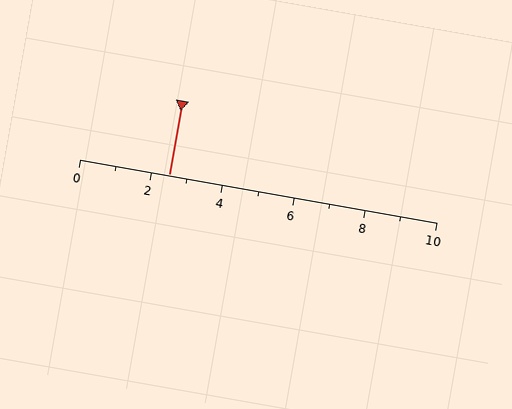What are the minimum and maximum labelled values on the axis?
The axis runs from 0 to 10.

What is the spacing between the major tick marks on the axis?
The major ticks are spaced 2 apart.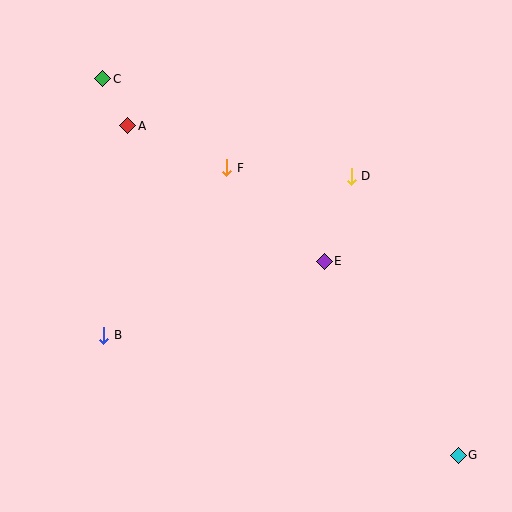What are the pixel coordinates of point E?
Point E is at (324, 261).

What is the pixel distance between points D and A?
The distance between D and A is 229 pixels.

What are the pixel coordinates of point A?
Point A is at (128, 126).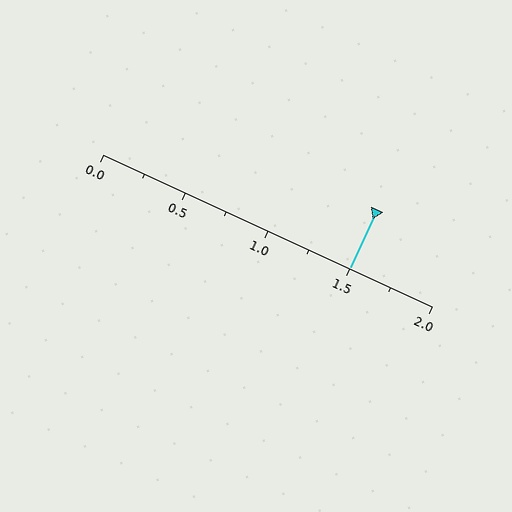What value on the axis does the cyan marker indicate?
The marker indicates approximately 1.5.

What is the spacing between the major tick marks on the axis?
The major ticks are spaced 0.5 apart.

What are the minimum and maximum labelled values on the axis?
The axis runs from 0.0 to 2.0.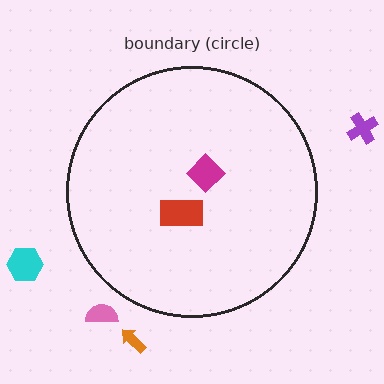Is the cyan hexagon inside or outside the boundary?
Outside.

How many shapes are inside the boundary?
2 inside, 4 outside.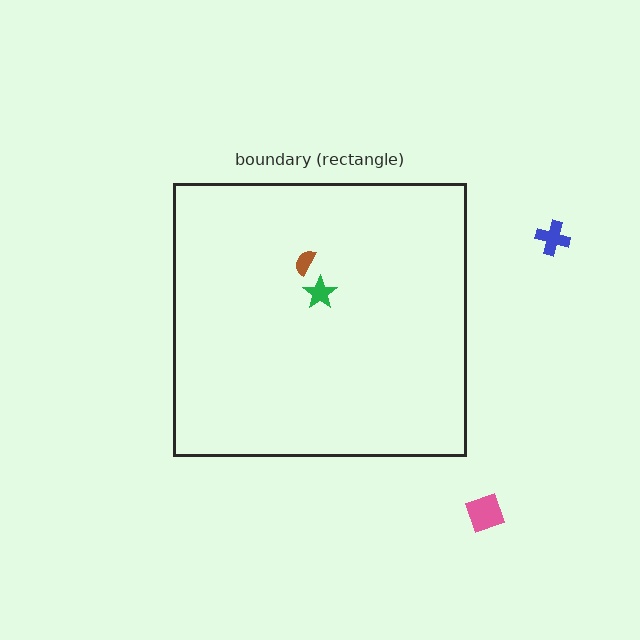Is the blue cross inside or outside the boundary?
Outside.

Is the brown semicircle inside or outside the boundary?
Inside.